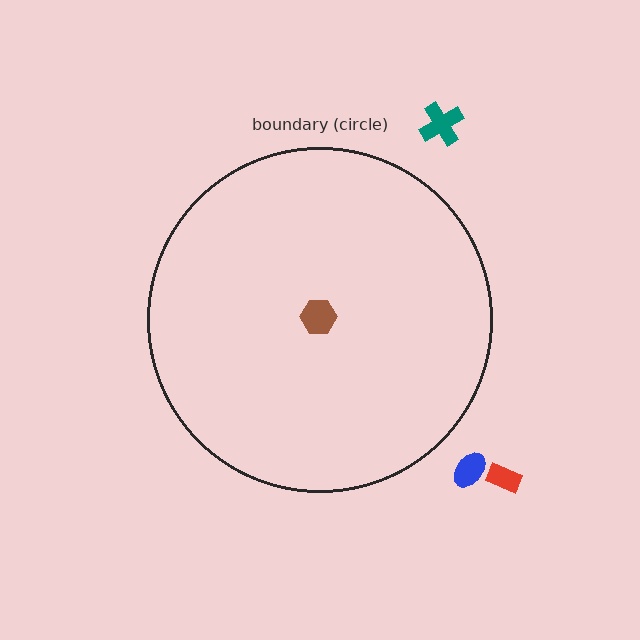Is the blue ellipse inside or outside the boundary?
Outside.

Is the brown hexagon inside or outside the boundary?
Inside.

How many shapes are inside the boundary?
1 inside, 3 outside.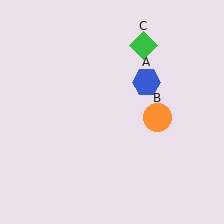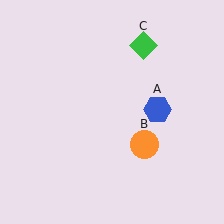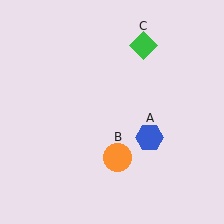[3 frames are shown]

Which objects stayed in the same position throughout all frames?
Green diamond (object C) remained stationary.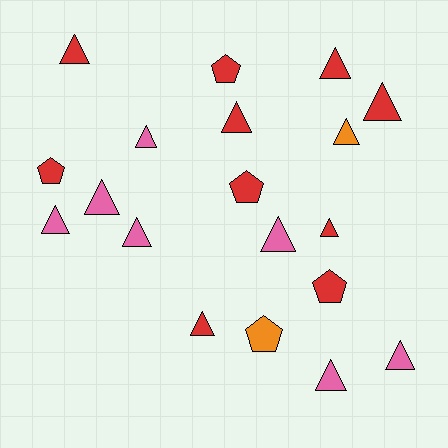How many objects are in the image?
There are 19 objects.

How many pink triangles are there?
There are 7 pink triangles.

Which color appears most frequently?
Red, with 10 objects.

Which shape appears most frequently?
Triangle, with 14 objects.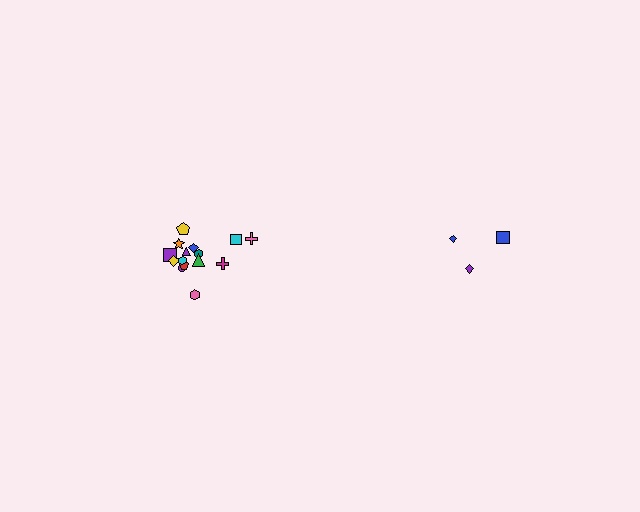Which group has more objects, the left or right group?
The left group.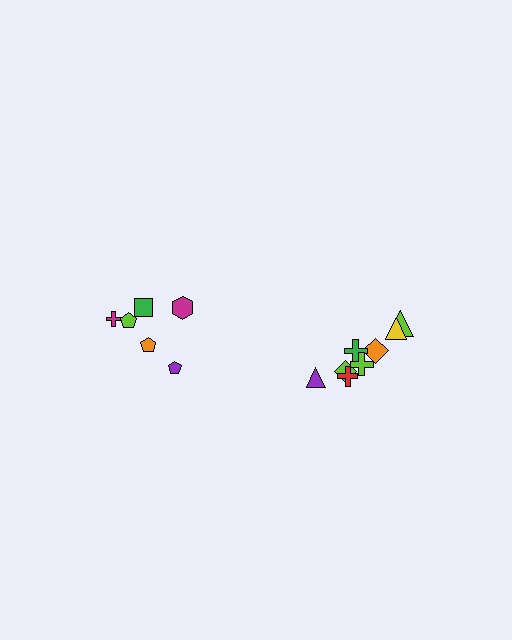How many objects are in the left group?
There are 6 objects.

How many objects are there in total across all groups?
There are 14 objects.